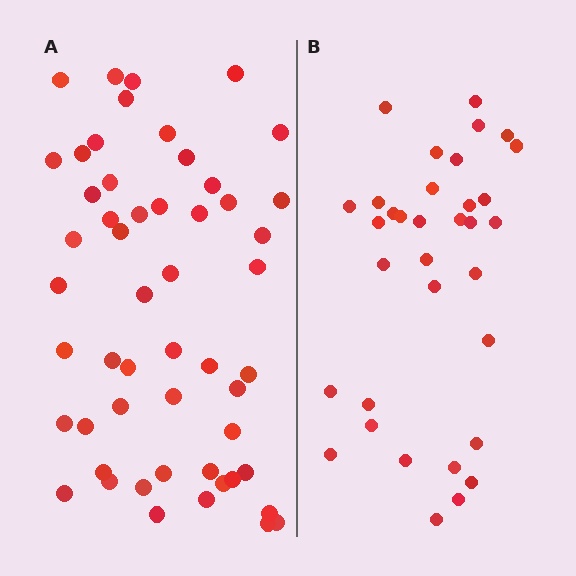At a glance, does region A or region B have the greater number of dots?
Region A (the left region) has more dots.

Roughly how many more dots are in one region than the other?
Region A has approximately 20 more dots than region B.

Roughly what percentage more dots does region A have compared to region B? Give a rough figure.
About 55% more.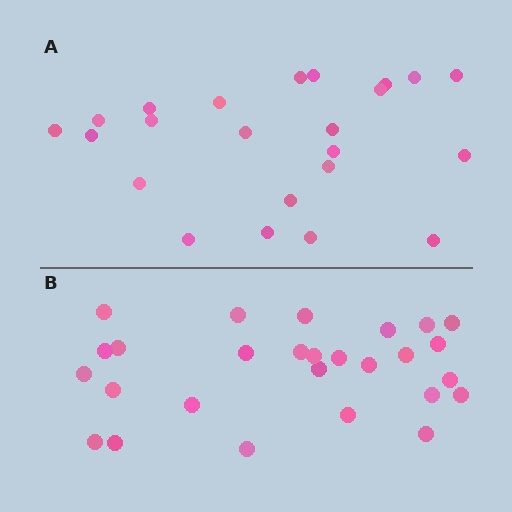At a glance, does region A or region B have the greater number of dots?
Region B (the bottom region) has more dots.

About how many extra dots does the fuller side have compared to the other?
Region B has about 4 more dots than region A.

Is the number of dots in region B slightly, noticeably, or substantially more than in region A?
Region B has only slightly more — the two regions are fairly close. The ratio is roughly 1.2 to 1.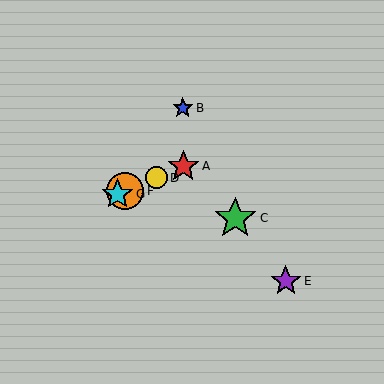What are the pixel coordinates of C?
Object C is at (235, 218).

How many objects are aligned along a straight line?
4 objects (A, D, F, G) are aligned along a straight line.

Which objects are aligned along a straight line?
Objects A, D, F, G are aligned along a straight line.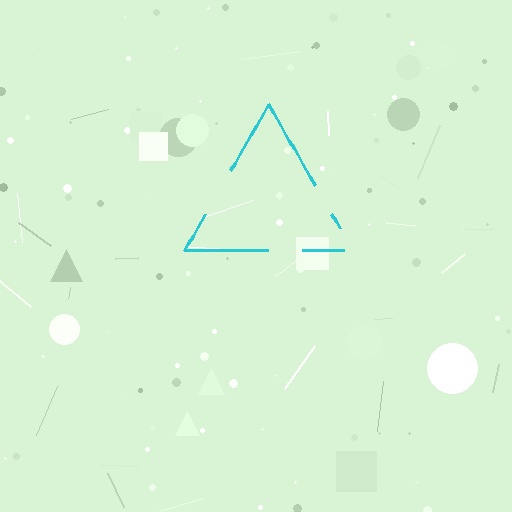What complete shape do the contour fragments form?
The contour fragments form a triangle.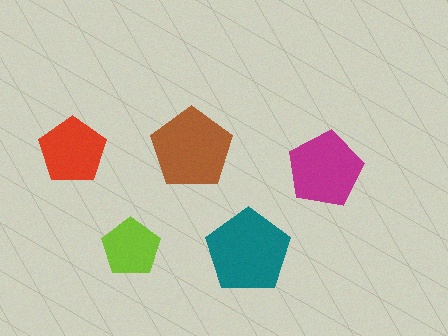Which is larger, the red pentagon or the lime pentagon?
The red one.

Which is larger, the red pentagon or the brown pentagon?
The brown one.